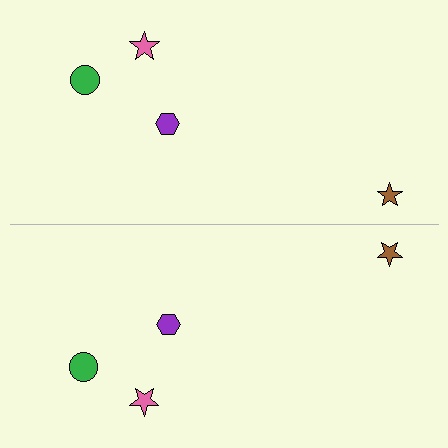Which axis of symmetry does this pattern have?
The pattern has a horizontal axis of symmetry running through the center of the image.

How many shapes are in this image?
There are 8 shapes in this image.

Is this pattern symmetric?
Yes, this pattern has bilateral (reflection) symmetry.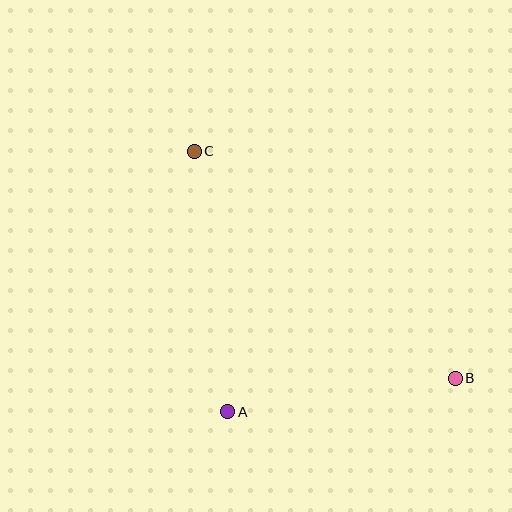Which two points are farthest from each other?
Points B and C are farthest from each other.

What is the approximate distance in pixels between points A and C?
The distance between A and C is approximately 263 pixels.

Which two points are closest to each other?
Points A and B are closest to each other.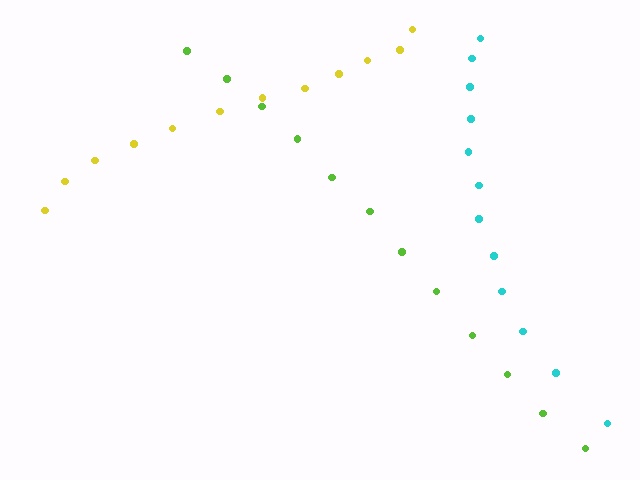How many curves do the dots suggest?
There are 3 distinct paths.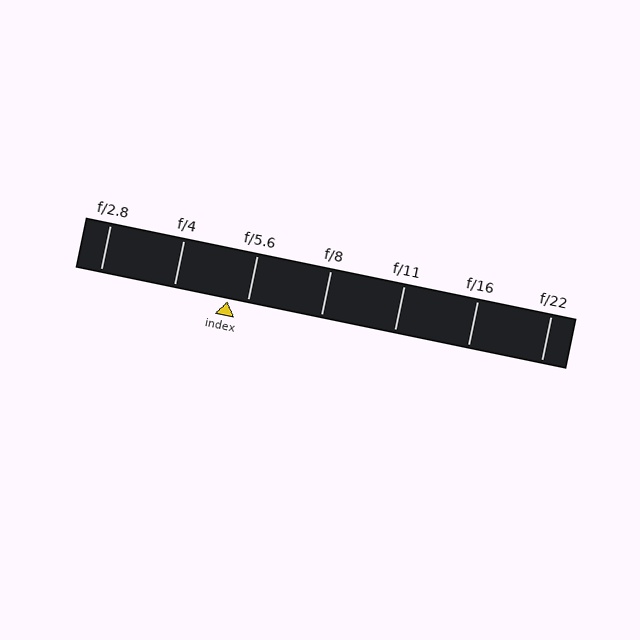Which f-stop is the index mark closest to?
The index mark is closest to f/5.6.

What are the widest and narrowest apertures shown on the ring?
The widest aperture shown is f/2.8 and the narrowest is f/22.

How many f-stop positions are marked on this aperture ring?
There are 7 f-stop positions marked.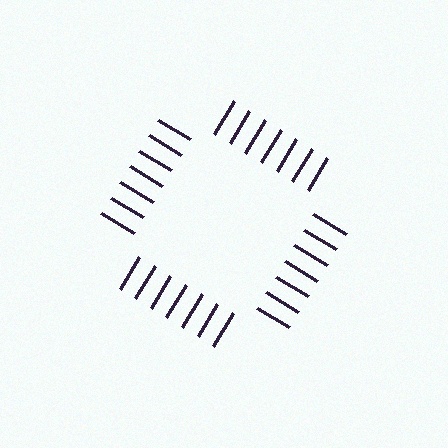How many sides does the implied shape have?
4 sides — the line-ends trace a square.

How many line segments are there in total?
28 — 7 along each of the 4 edges.